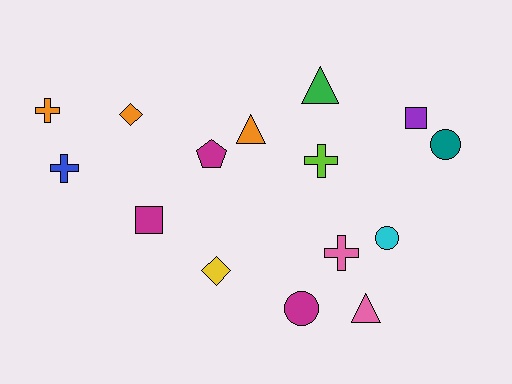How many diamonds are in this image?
There are 2 diamonds.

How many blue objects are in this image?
There is 1 blue object.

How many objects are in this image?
There are 15 objects.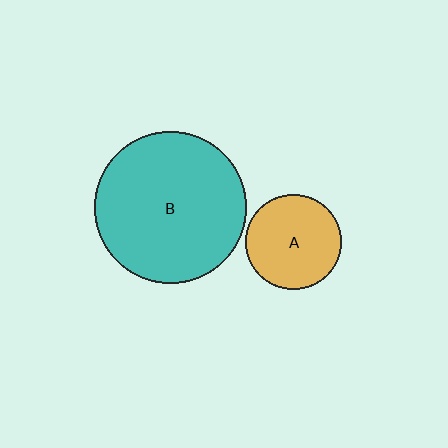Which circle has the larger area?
Circle B (teal).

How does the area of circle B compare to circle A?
Approximately 2.5 times.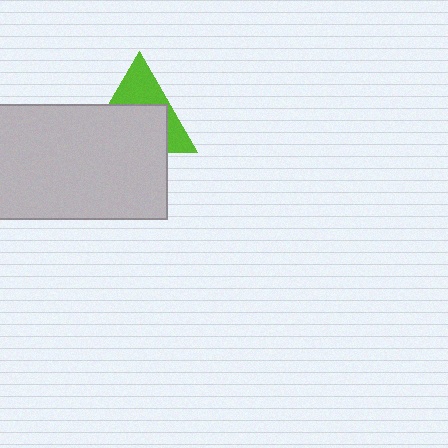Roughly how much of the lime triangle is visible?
A small part of it is visible (roughly 40%).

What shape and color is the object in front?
The object in front is a light gray rectangle.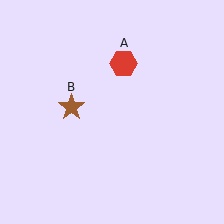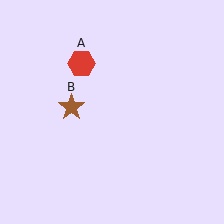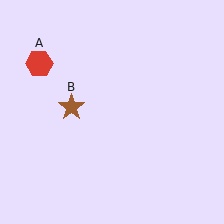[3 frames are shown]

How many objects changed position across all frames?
1 object changed position: red hexagon (object A).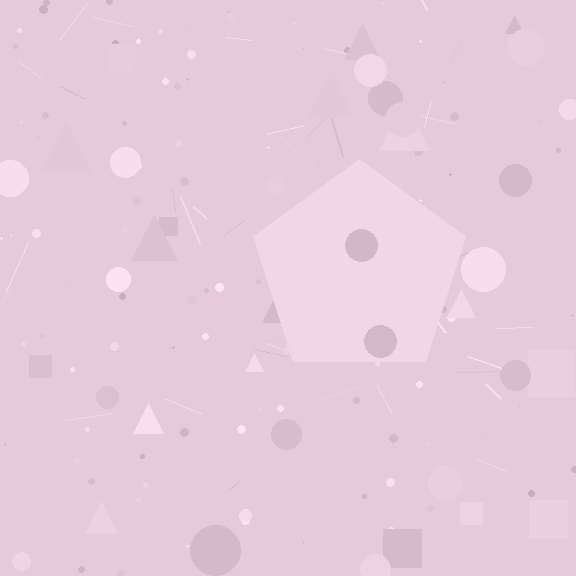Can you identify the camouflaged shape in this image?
The camouflaged shape is a pentagon.